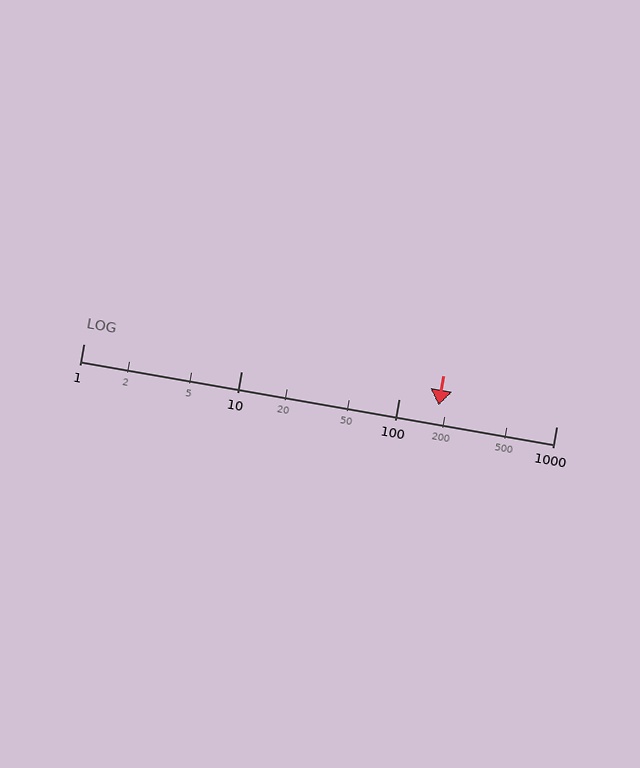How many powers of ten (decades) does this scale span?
The scale spans 3 decades, from 1 to 1000.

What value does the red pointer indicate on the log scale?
The pointer indicates approximately 180.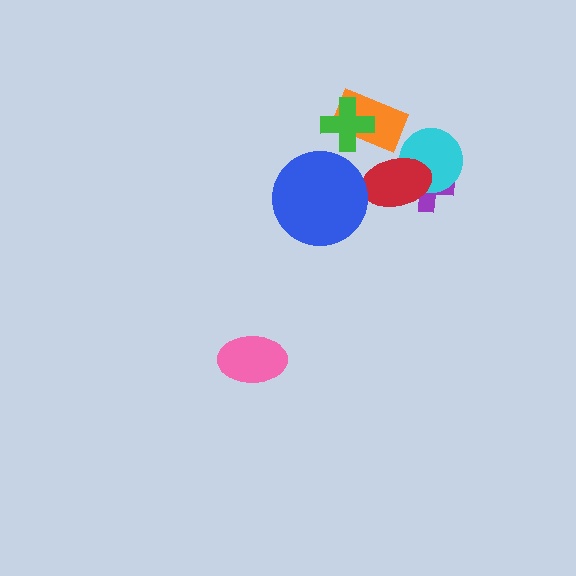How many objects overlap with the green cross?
1 object overlaps with the green cross.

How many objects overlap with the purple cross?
2 objects overlap with the purple cross.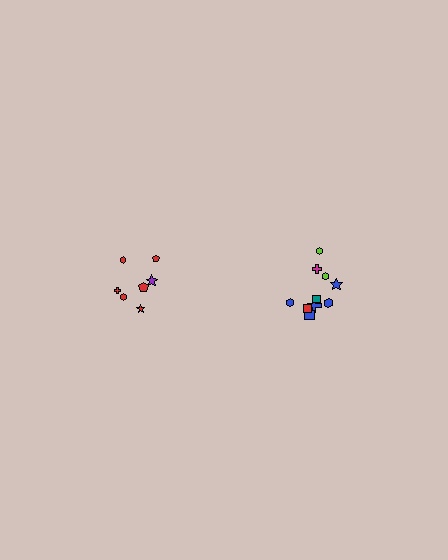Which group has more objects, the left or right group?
The right group.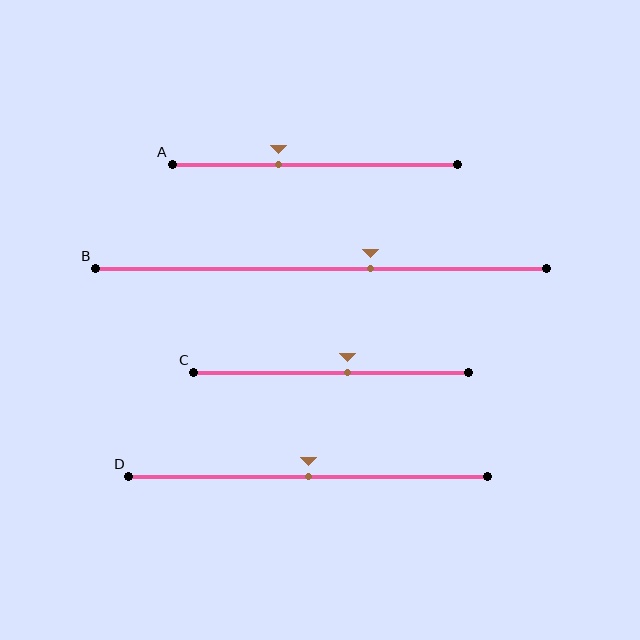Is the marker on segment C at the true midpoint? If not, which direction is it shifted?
No, the marker on segment C is shifted to the right by about 6% of the segment length.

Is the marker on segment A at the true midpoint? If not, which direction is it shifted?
No, the marker on segment A is shifted to the left by about 13% of the segment length.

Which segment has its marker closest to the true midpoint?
Segment D has its marker closest to the true midpoint.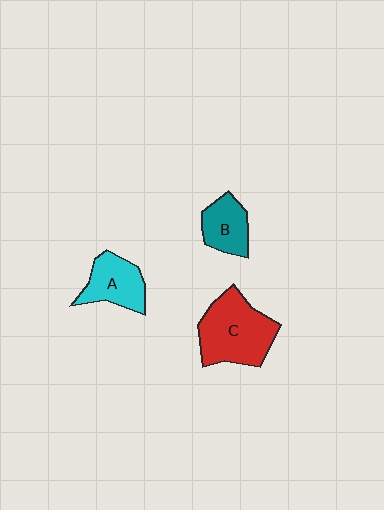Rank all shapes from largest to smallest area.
From largest to smallest: C (red), A (cyan), B (teal).